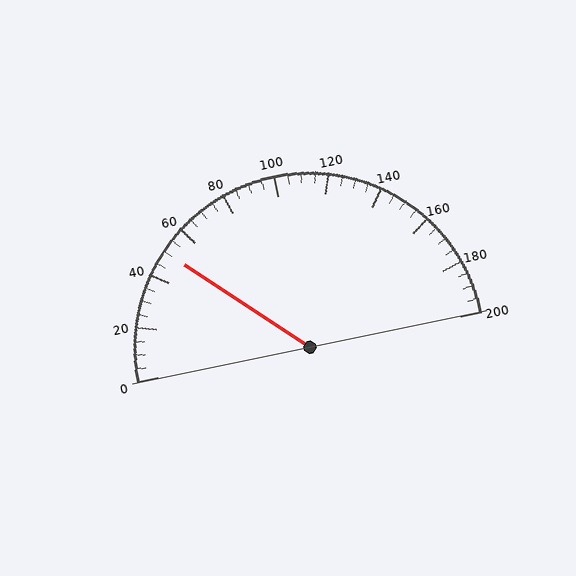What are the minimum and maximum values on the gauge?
The gauge ranges from 0 to 200.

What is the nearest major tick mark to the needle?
The nearest major tick mark is 40.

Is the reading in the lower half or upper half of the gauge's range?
The reading is in the lower half of the range (0 to 200).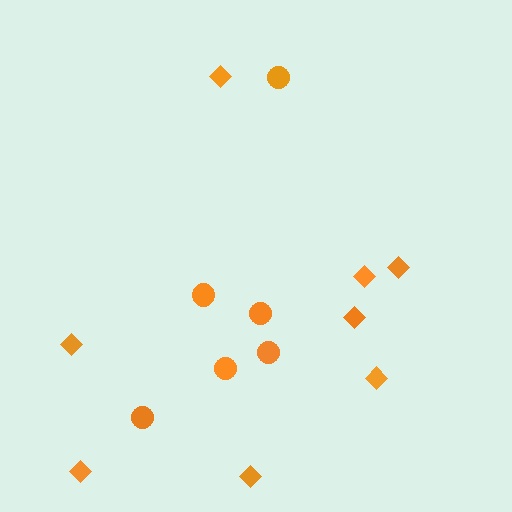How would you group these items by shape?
There are 2 groups: one group of circles (6) and one group of diamonds (8).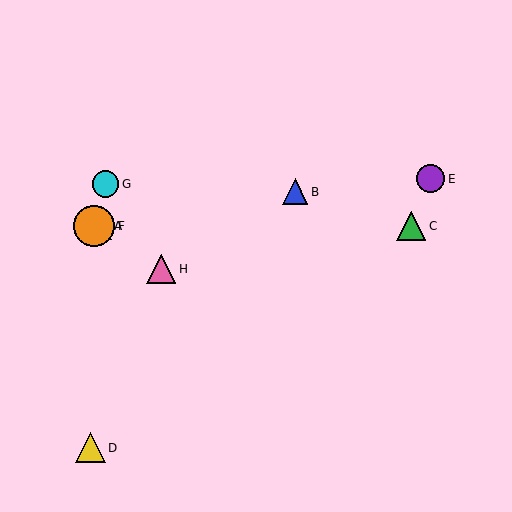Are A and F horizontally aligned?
Yes, both are at y≈226.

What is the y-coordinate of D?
Object D is at y≈448.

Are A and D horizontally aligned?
No, A is at y≈226 and D is at y≈448.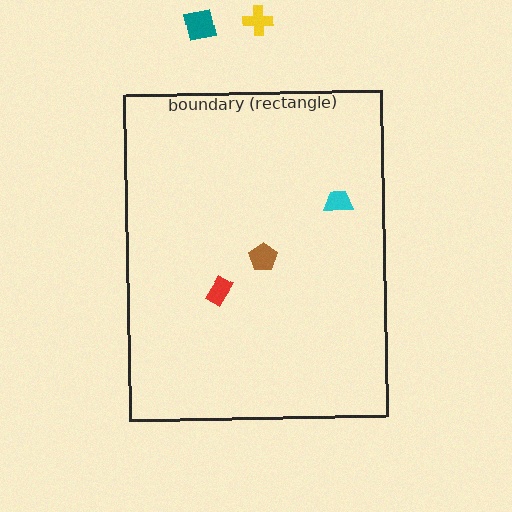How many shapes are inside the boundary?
3 inside, 2 outside.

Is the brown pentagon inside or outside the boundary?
Inside.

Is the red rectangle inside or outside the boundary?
Inside.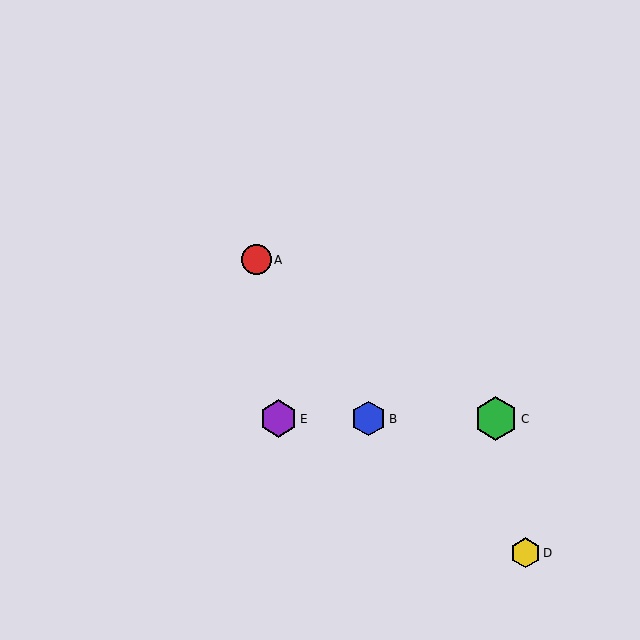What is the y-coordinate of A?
Object A is at y≈260.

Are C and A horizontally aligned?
No, C is at y≈419 and A is at y≈260.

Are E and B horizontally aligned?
Yes, both are at y≈419.